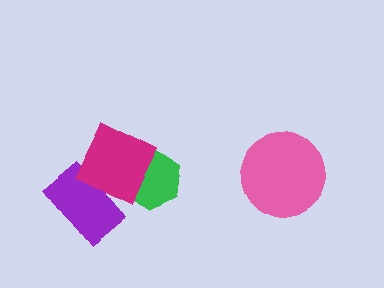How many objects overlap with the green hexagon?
1 object overlaps with the green hexagon.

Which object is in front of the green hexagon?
The magenta diamond is in front of the green hexagon.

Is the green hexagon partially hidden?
Yes, it is partially covered by another shape.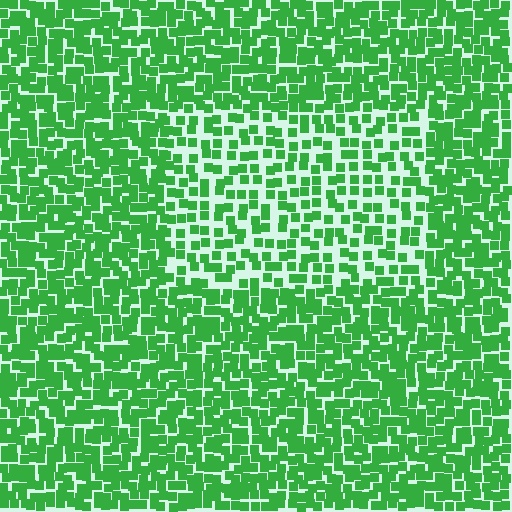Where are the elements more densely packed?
The elements are more densely packed outside the rectangle boundary.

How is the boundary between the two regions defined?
The boundary is defined by a change in element density (approximately 1.8x ratio). All elements are the same color, size, and shape.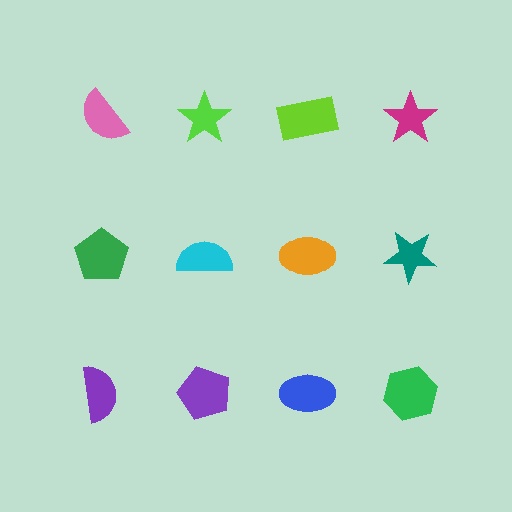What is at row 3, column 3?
A blue ellipse.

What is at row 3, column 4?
A green hexagon.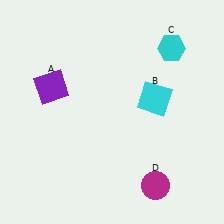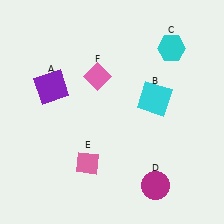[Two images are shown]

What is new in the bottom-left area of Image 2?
A pink diamond (E) was added in the bottom-left area of Image 2.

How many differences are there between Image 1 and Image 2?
There are 2 differences between the two images.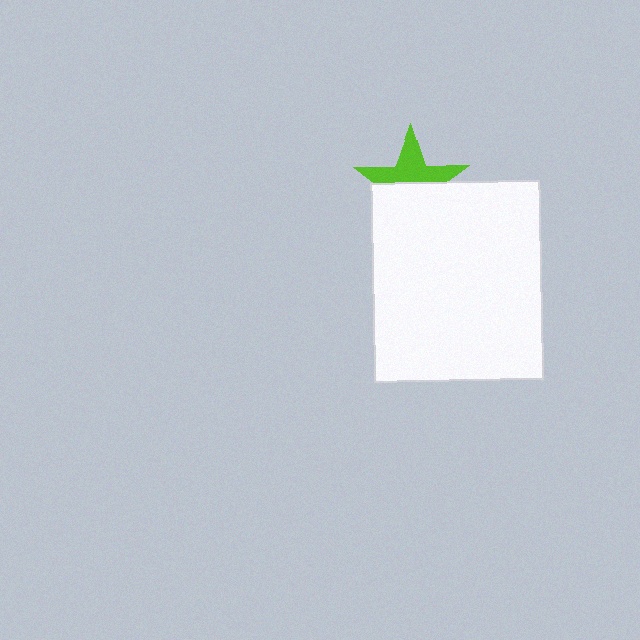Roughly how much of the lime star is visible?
About half of it is visible (roughly 49%).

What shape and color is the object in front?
The object in front is a white rectangle.